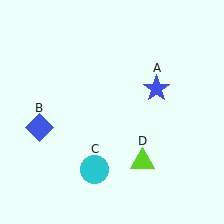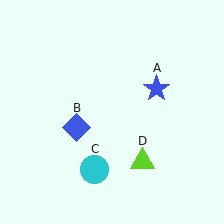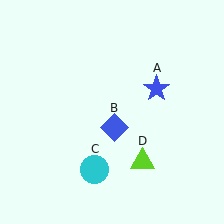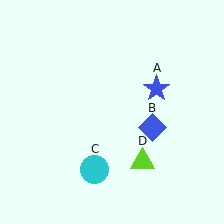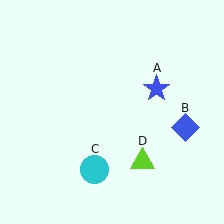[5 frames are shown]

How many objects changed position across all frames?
1 object changed position: blue diamond (object B).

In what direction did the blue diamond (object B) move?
The blue diamond (object B) moved right.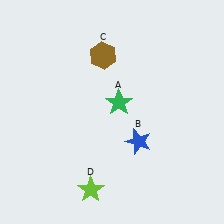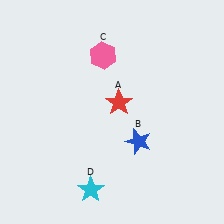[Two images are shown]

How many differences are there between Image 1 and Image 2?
There are 3 differences between the two images.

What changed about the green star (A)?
In Image 1, A is green. In Image 2, it changed to red.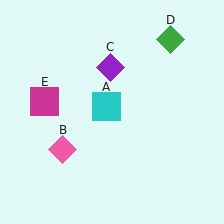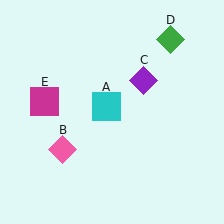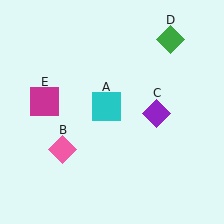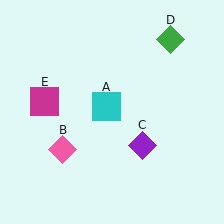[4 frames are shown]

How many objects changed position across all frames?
1 object changed position: purple diamond (object C).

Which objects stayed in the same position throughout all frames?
Cyan square (object A) and pink diamond (object B) and green diamond (object D) and magenta square (object E) remained stationary.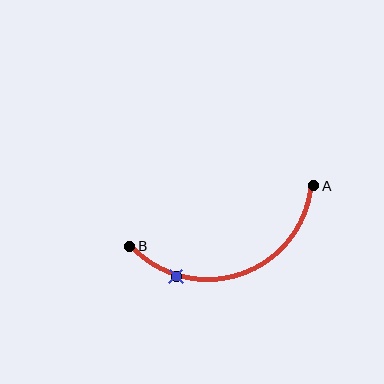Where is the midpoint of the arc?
The arc midpoint is the point on the curve farthest from the straight line joining A and B. It sits below that line.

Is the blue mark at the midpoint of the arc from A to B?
No. The blue mark lies on the arc but is closer to endpoint B. The arc midpoint would be at the point on the curve equidistant along the arc from both A and B.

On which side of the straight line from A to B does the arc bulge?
The arc bulges below the straight line connecting A and B.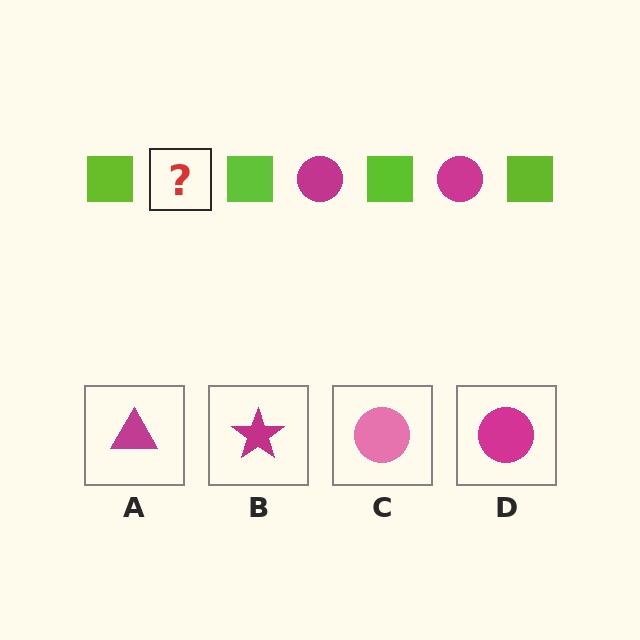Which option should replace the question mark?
Option D.